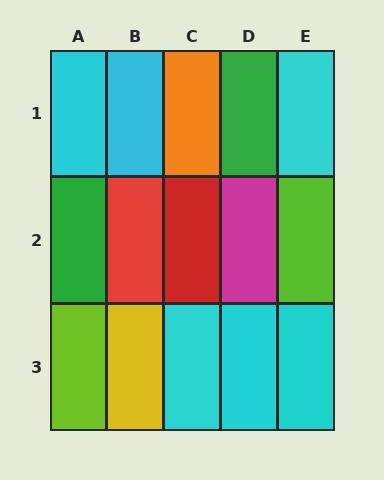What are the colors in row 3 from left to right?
Lime, yellow, cyan, cyan, cyan.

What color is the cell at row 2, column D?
Magenta.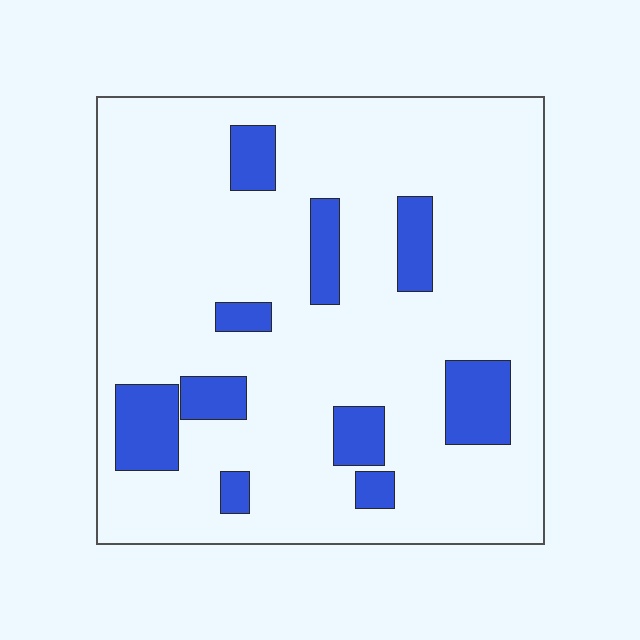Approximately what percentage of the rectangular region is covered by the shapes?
Approximately 15%.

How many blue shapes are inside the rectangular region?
10.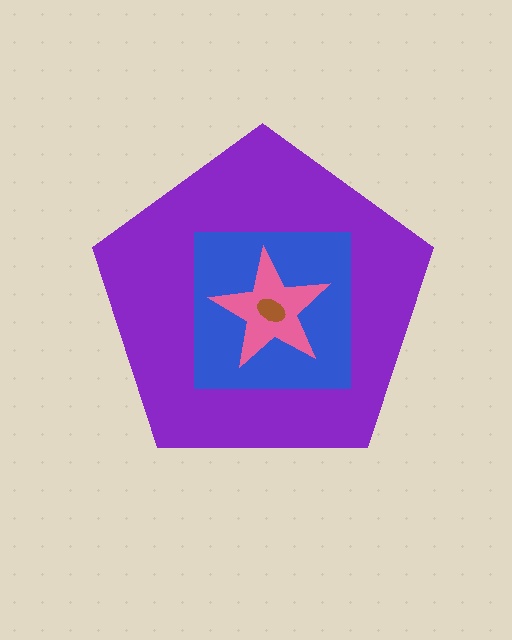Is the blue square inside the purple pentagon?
Yes.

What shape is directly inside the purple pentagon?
The blue square.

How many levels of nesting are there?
4.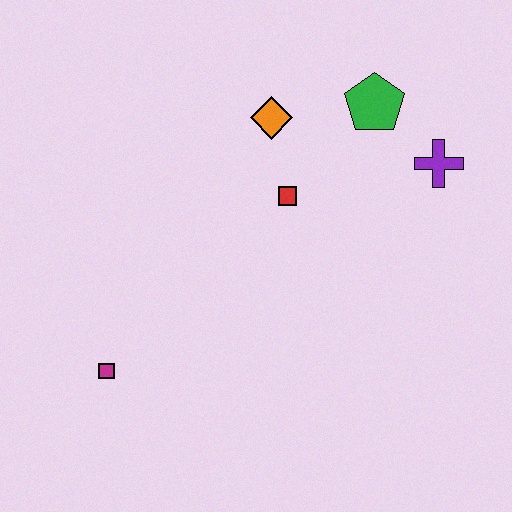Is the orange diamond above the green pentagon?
No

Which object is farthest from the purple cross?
The magenta square is farthest from the purple cross.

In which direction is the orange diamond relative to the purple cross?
The orange diamond is to the left of the purple cross.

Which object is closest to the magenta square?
The red square is closest to the magenta square.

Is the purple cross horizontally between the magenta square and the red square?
No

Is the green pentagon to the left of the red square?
No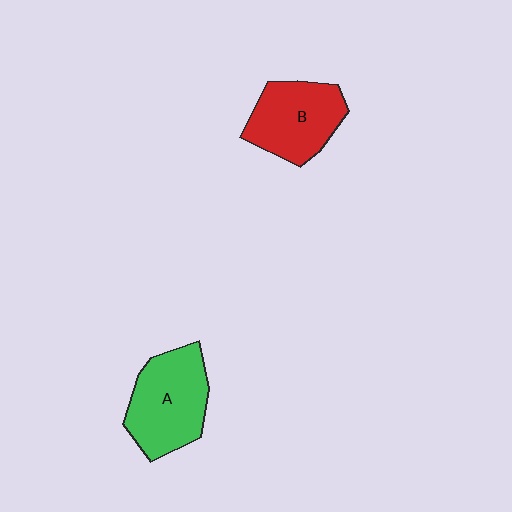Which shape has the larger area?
Shape A (green).